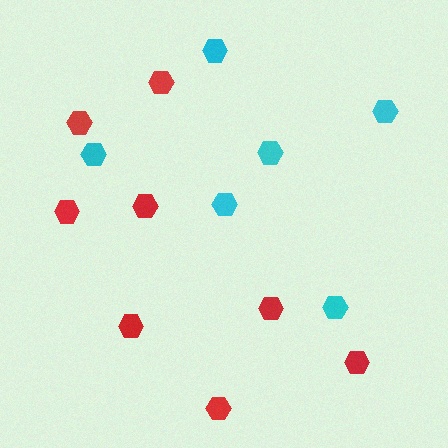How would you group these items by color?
There are 2 groups: one group of cyan hexagons (6) and one group of red hexagons (8).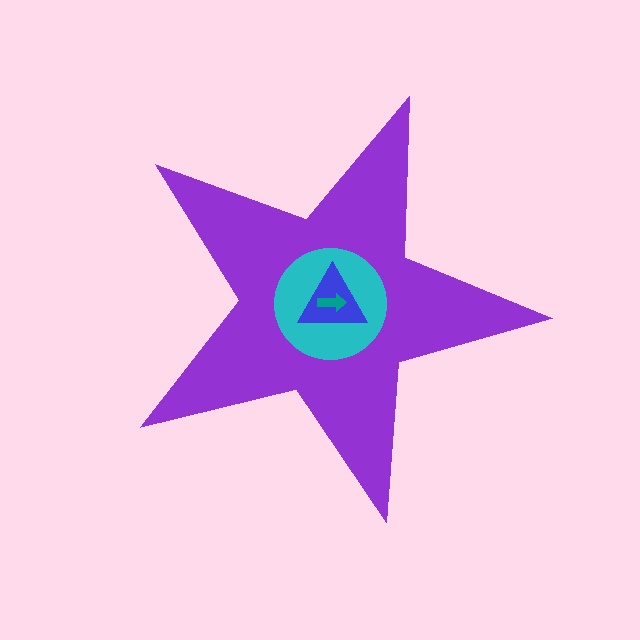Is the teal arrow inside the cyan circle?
Yes.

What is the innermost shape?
The teal arrow.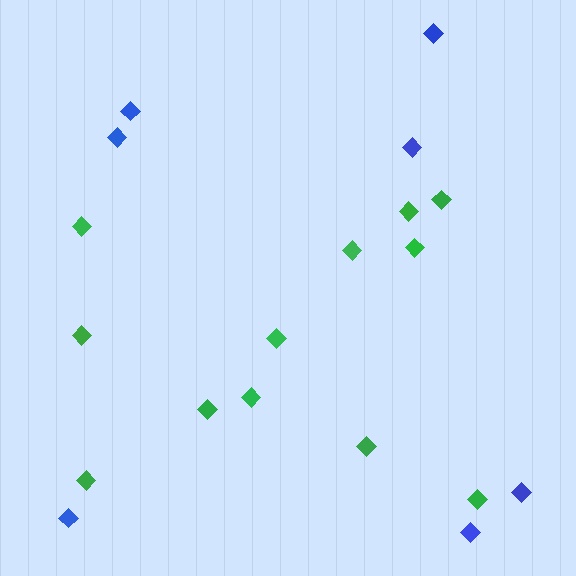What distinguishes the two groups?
There are 2 groups: one group of green diamonds (12) and one group of blue diamonds (7).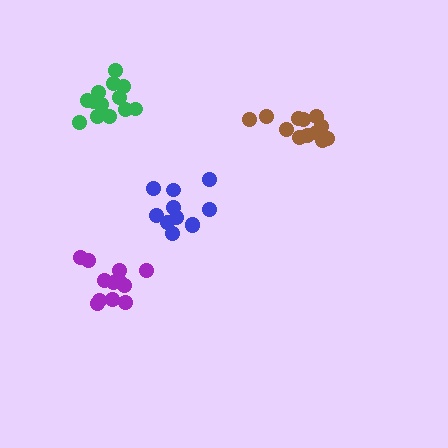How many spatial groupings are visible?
There are 4 spatial groupings.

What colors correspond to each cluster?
The clusters are colored: purple, brown, blue, green.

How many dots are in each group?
Group 1: 12 dots, Group 2: 12 dots, Group 3: 11 dots, Group 4: 13 dots (48 total).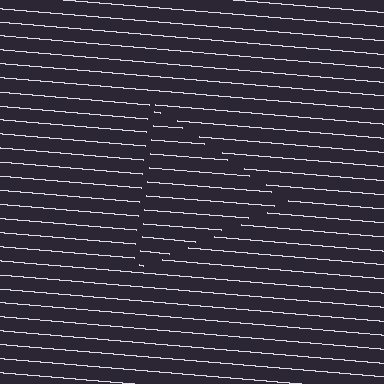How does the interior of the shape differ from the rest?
The interior of the shape contains the same grating, shifted by half a period — the contour is defined by the phase discontinuity where line-ends from the inner and outer gratings abut.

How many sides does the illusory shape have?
3 sides — the line-ends trace a triangle.